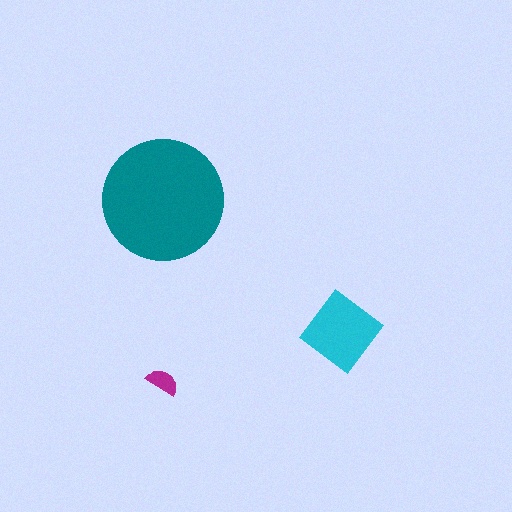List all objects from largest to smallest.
The teal circle, the cyan diamond, the magenta semicircle.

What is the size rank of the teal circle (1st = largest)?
1st.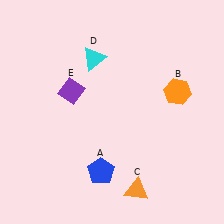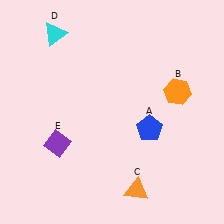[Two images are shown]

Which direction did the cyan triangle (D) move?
The cyan triangle (D) moved left.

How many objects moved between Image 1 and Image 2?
3 objects moved between the two images.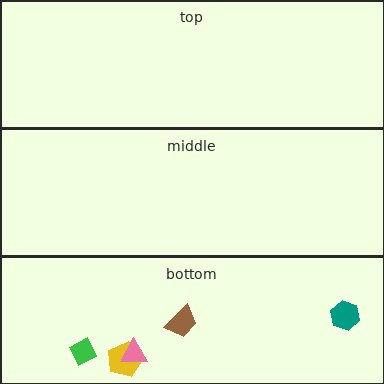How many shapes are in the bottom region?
5.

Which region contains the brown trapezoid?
The bottom region.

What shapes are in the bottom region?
The brown trapezoid, the green diamond, the yellow pentagon, the teal hexagon, the pink triangle.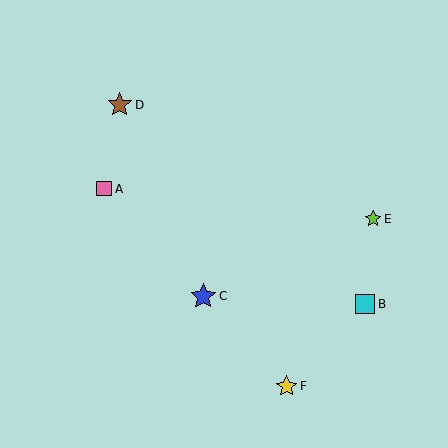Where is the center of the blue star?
The center of the blue star is at (203, 296).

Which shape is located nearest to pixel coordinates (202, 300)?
The blue star (labeled C) at (203, 296) is nearest to that location.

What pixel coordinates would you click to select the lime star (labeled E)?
Click at (373, 219) to select the lime star E.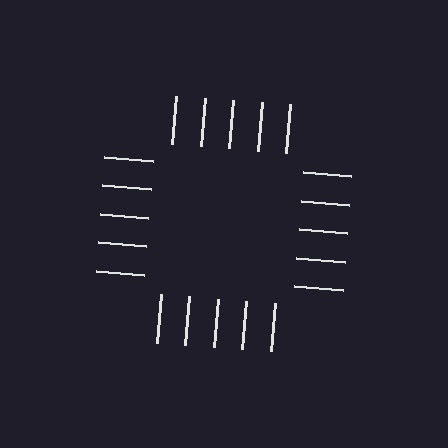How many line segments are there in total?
20 — 5 along each of the 4 edges.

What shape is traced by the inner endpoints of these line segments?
An illusory square — the line segments terminate on its edges but no continuous stroke is drawn.